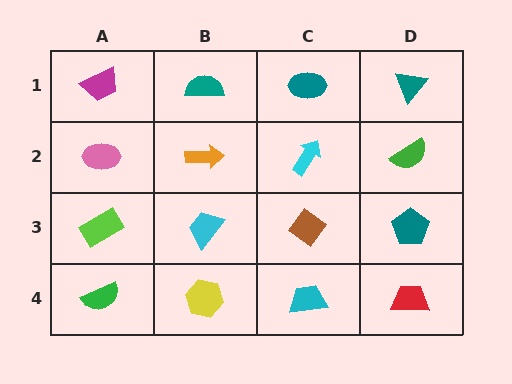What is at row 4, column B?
A yellow hexagon.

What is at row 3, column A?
A lime rectangle.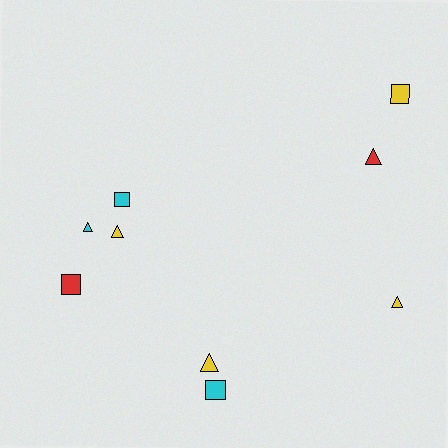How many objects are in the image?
There are 9 objects.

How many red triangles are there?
There is 1 red triangle.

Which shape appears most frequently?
Triangle, with 5 objects.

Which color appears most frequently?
Yellow, with 4 objects.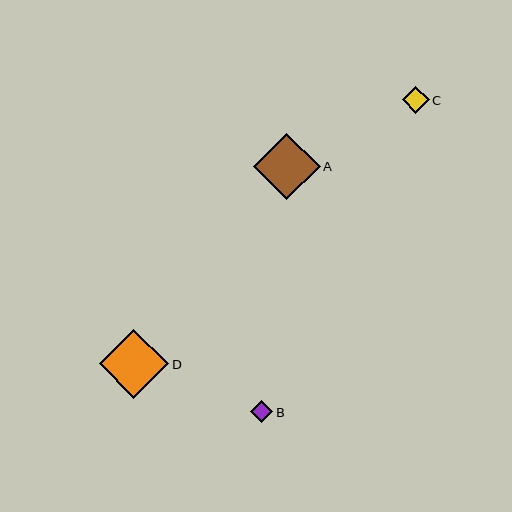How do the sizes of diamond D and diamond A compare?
Diamond D and diamond A are approximately the same size.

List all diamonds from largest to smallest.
From largest to smallest: D, A, C, B.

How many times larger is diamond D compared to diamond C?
Diamond D is approximately 2.6 times the size of diamond C.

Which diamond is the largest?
Diamond D is the largest with a size of approximately 69 pixels.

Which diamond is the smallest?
Diamond B is the smallest with a size of approximately 23 pixels.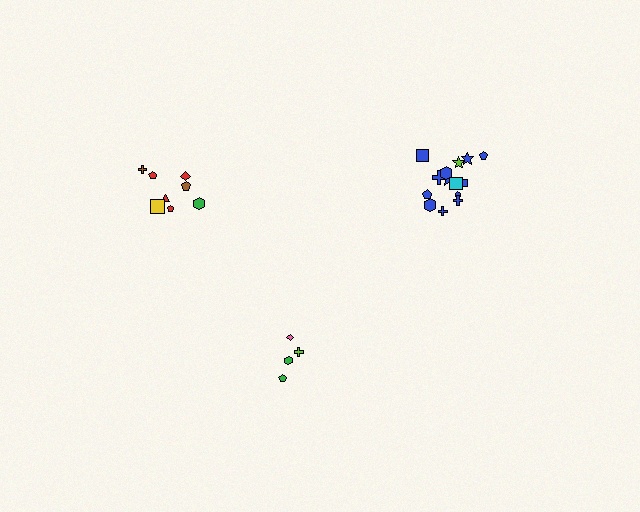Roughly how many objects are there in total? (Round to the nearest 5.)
Roughly 25 objects in total.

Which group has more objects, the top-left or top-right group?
The top-right group.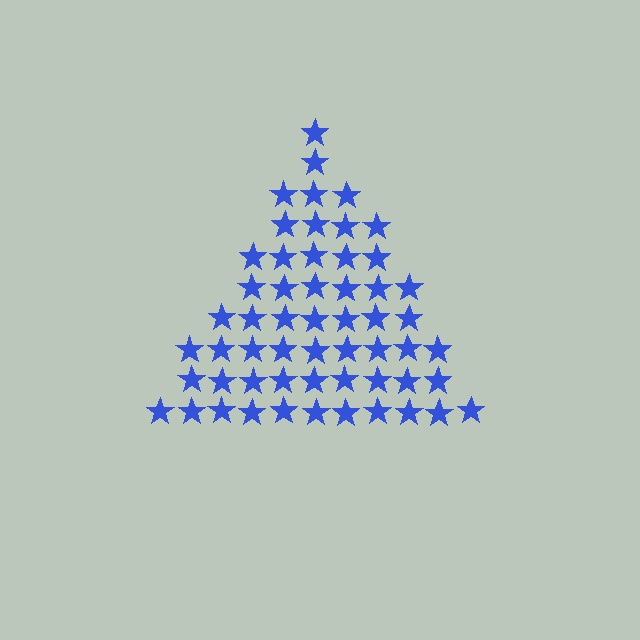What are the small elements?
The small elements are stars.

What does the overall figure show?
The overall figure shows a triangle.